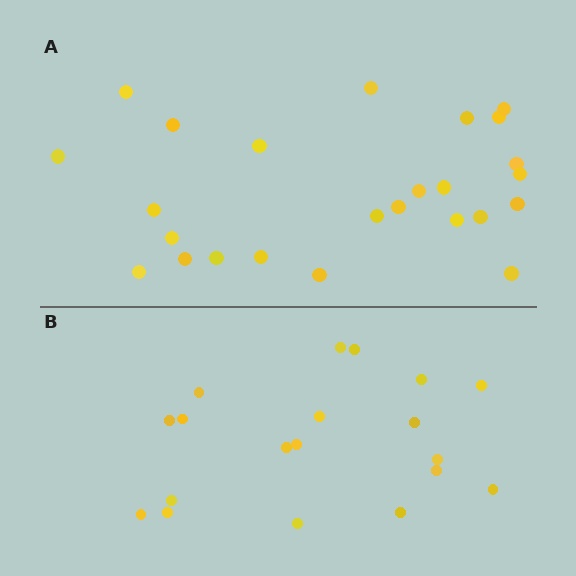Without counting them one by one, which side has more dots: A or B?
Region A (the top region) has more dots.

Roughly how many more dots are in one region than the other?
Region A has about 6 more dots than region B.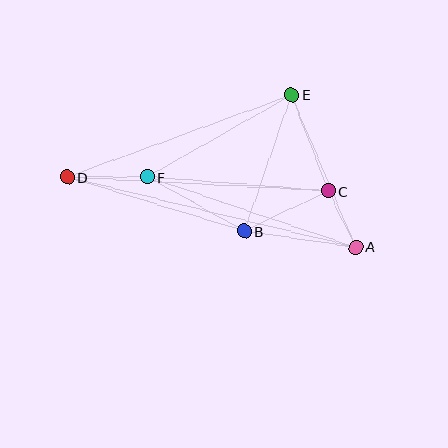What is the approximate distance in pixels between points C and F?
The distance between C and F is approximately 181 pixels.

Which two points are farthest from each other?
Points A and D are farthest from each other.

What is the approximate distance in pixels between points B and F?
The distance between B and F is approximately 111 pixels.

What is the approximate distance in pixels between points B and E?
The distance between B and E is approximately 144 pixels.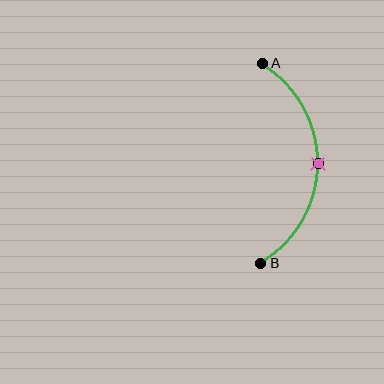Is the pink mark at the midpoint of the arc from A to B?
Yes. The pink mark lies on the arc at equal arc-length from both A and B — it is the arc midpoint.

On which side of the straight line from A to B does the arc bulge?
The arc bulges to the right of the straight line connecting A and B.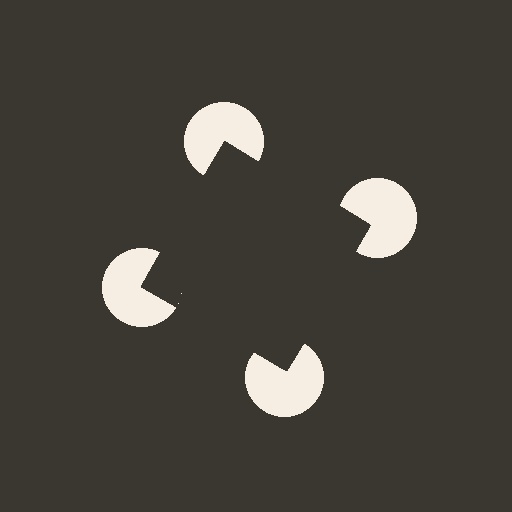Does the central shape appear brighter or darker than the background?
It typically appears slightly darker than the background, even though no actual brightness change is drawn.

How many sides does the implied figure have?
4 sides.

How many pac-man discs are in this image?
There are 4 — one at each vertex of the illusory square.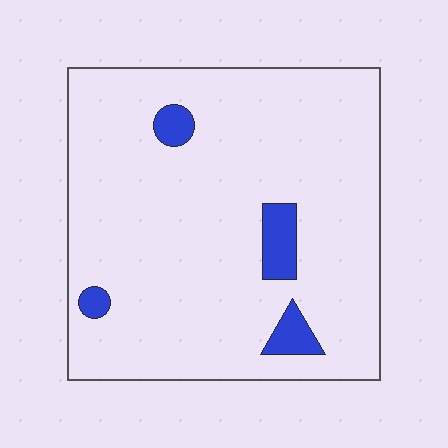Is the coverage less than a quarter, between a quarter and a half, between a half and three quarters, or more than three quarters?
Less than a quarter.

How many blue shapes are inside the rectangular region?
4.